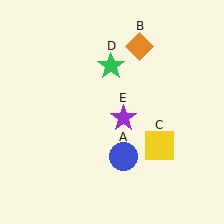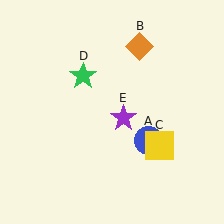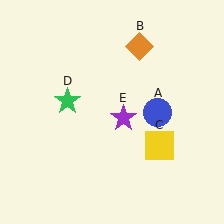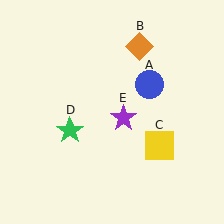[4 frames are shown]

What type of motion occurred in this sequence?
The blue circle (object A), green star (object D) rotated counterclockwise around the center of the scene.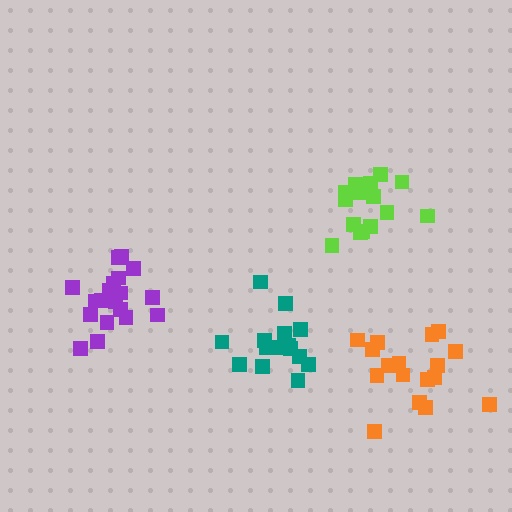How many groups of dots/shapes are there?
There are 4 groups.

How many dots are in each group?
Group 1: 15 dots, Group 2: 15 dots, Group 3: 19 dots, Group 4: 17 dots (66 total).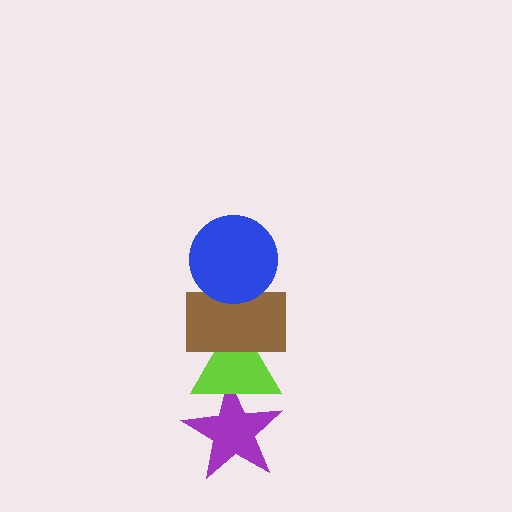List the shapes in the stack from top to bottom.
From top to bottom: the blue circle, the brown rectangle, the lime triangle, the purple star.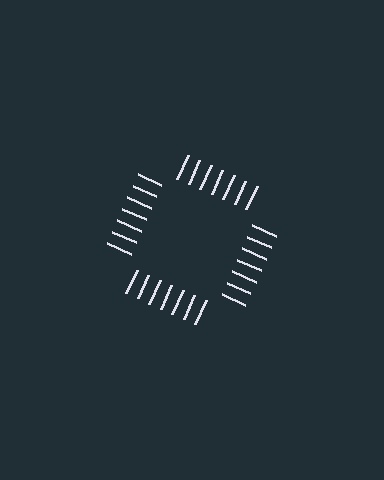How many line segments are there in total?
28 — 7 along each of the 4 edges.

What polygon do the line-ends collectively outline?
An illusory square — the line segments terminate on its edges but no continuous stroke is drawn.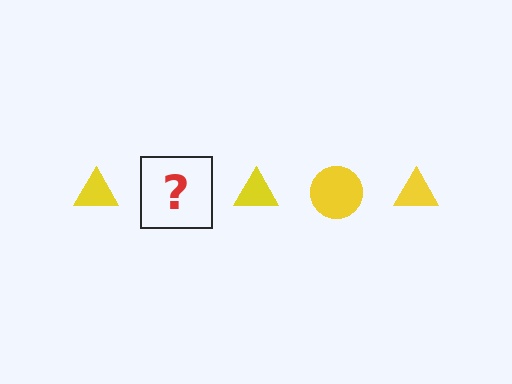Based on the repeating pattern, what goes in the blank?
The blank should be a yellow circle.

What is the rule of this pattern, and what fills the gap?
The rule is that the pattern cycles through triangle, circle shapes in yellow. The gap should be filled with a yellow circle.